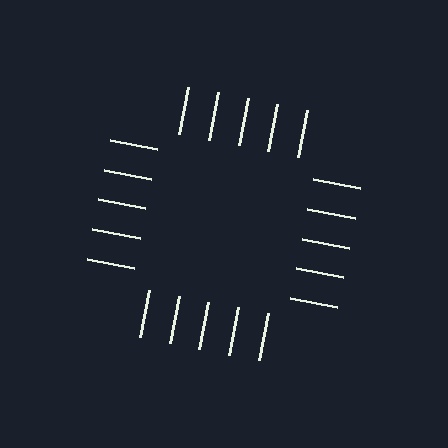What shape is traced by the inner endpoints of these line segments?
An illusory square — the line segments terminate on its edges but no continuous stroke is drawn.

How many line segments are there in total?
20 — 5 along each of the 4 edges.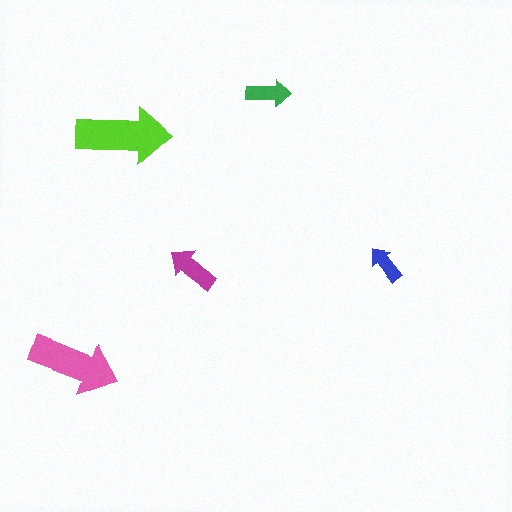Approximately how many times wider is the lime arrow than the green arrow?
About 2 times wider.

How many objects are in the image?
There are 5 objects in the image.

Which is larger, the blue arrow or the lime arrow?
The lime one.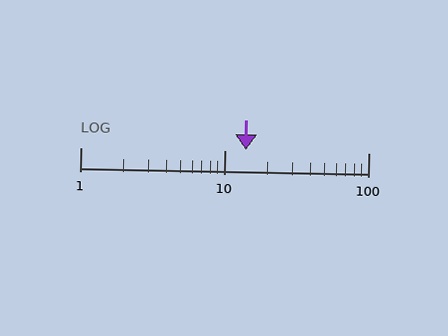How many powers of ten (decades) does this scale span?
The scale spans 2 decades, from 1 to 100.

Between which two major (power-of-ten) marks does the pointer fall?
The pointer is between 10 and 100.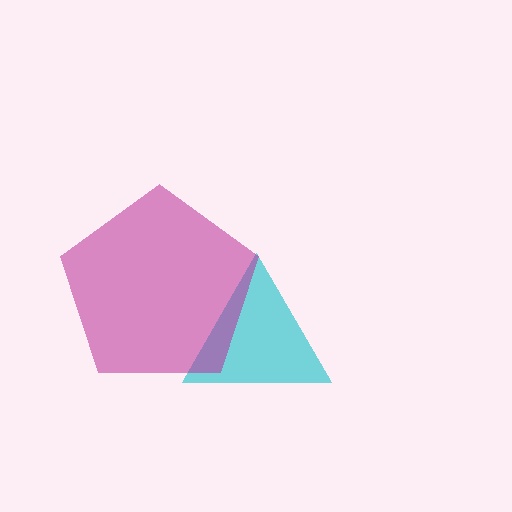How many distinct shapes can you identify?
There are 2 distinct shapes: a cyan triangle, a magenta pentagon.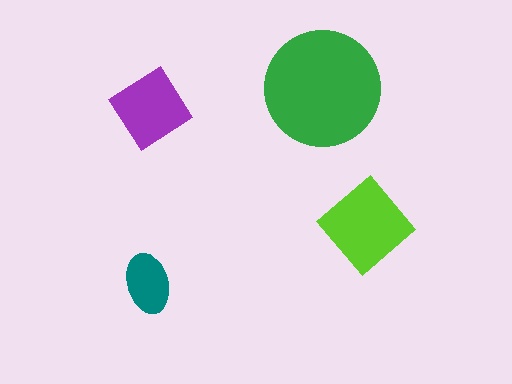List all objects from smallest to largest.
The teal ellipse, the purple diamond, the lime diamond, the green circle.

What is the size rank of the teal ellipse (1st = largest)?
4th.